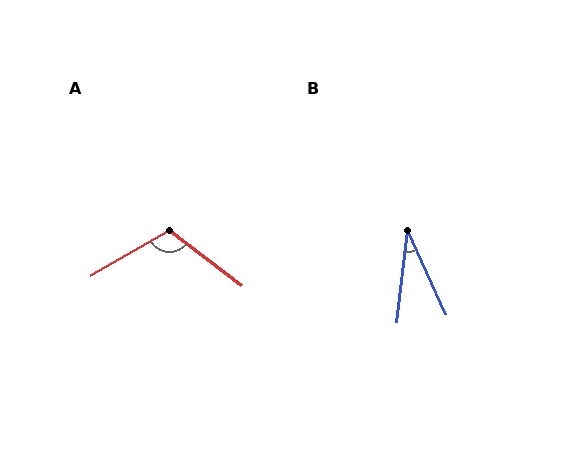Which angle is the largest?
A, at approximately 113 degrees.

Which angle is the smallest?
B, at approximately 31 degrees.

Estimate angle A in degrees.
Approximately 113 degrees.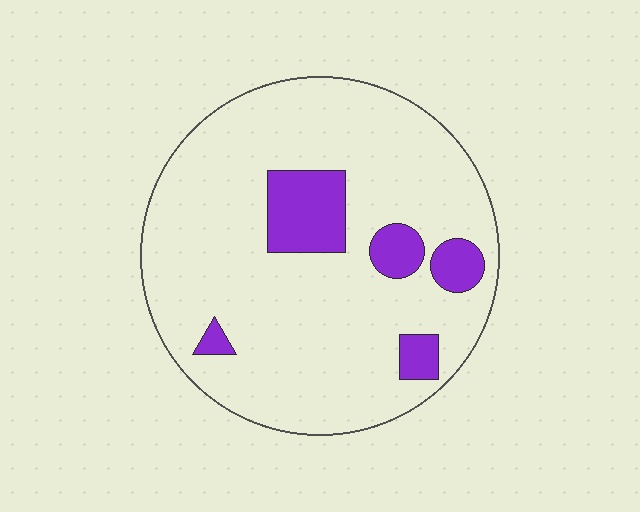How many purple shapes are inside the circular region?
5.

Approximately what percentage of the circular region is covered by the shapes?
Approximately 15%.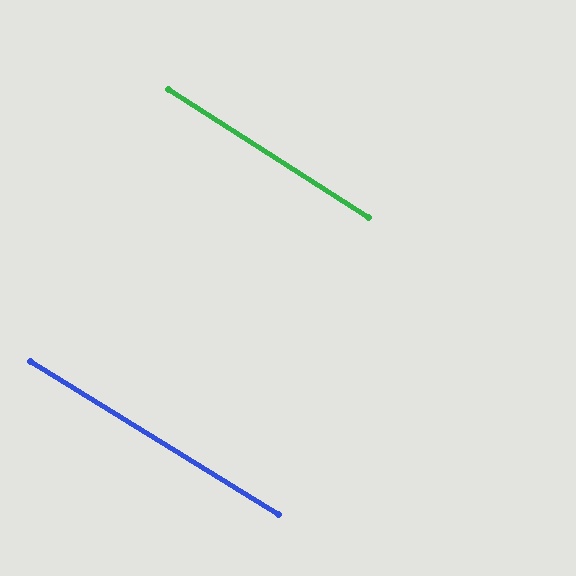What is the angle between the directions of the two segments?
Approximately 1 degree.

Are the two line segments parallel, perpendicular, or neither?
Parallel — their directions differ by only 0.9°.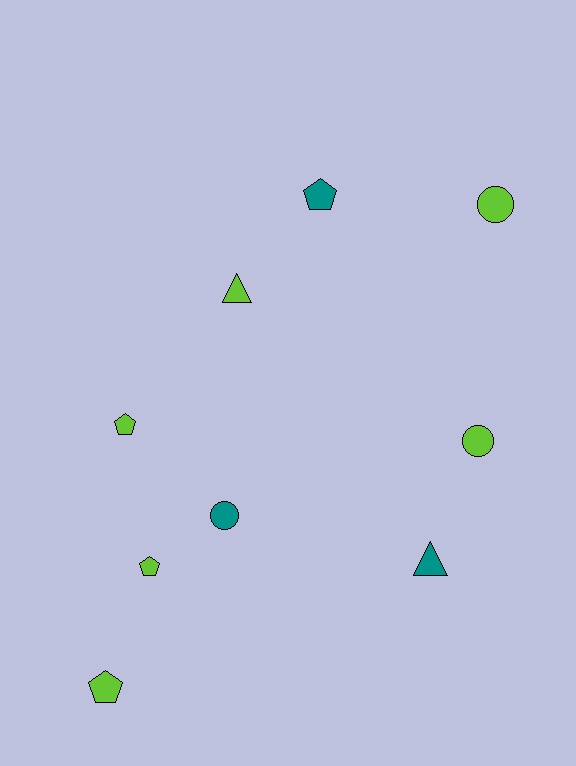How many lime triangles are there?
There is 1 lime triangle.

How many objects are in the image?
There are 9 objects.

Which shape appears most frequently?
Pentagon, with 4 objects.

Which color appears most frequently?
Lime, with 6 objects.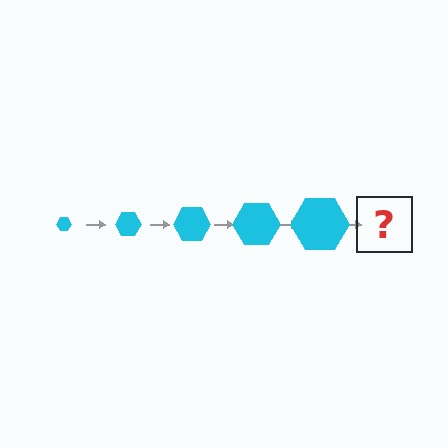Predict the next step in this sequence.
The next step is a cyan hexagon, larger than the previous one.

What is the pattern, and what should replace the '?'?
The pattern is that the hexagon gets progressively larger each step. The '?' should be a cyan hexagon, larger than the previous one.